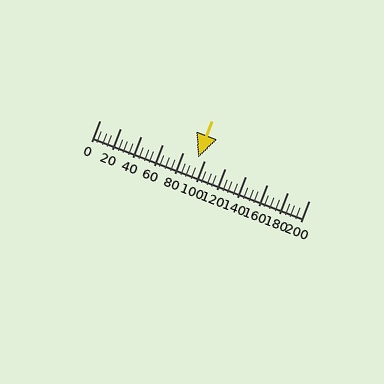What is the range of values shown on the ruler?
The ruler shows values from 0 to 200.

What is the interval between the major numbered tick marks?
The major tick marks are spaced 20 units apart.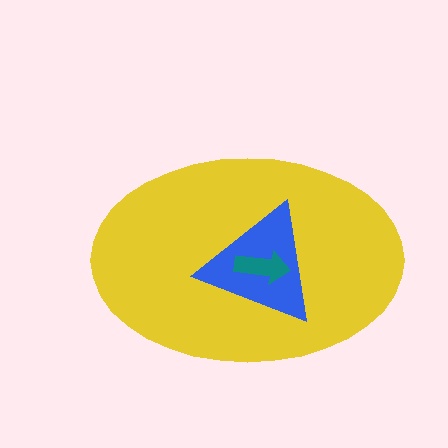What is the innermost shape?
The teal arrow.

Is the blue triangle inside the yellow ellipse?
Yes.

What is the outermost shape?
The yellow ellipse.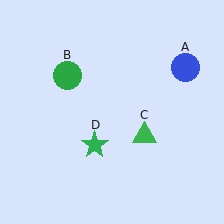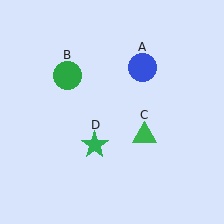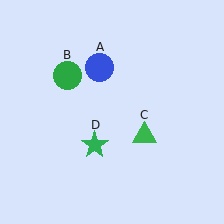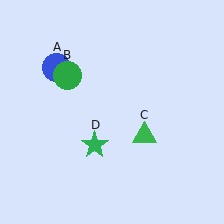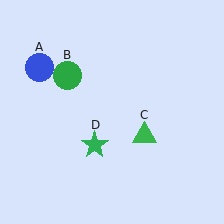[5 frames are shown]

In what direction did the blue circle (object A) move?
The blue circle (object A) moved left.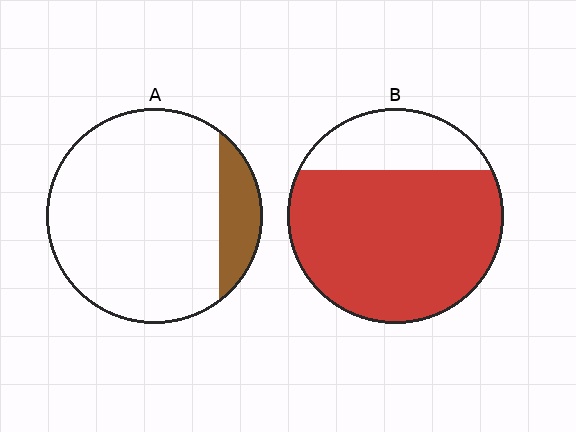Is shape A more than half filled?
No.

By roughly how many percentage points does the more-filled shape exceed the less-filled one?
By roughly 60 percentage points (B over A).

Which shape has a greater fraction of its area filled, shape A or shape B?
Shape B.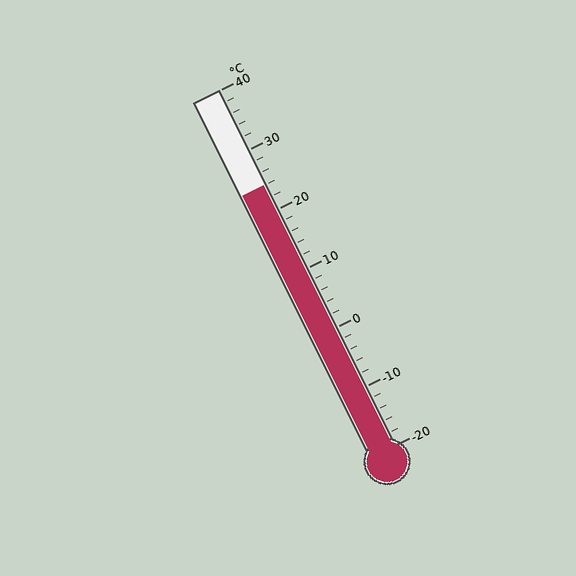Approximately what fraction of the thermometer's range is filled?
The thermometer is filled to approximately 75% of its range.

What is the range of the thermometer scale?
The thermometer scale ranges from -20°C to 40°C.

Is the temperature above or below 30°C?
The temperature is below 30°C.